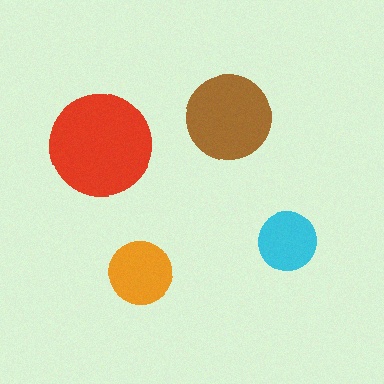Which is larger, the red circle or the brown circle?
The red one.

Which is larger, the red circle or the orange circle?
The red one.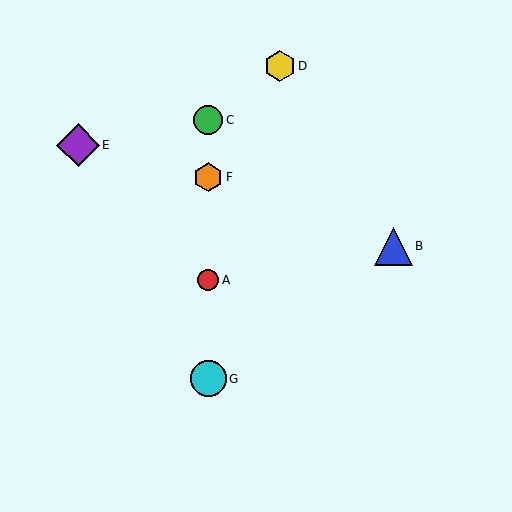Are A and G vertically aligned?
Yes, both are at x≈208.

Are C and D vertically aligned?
No, C is at x≈208 and D is at x≈280.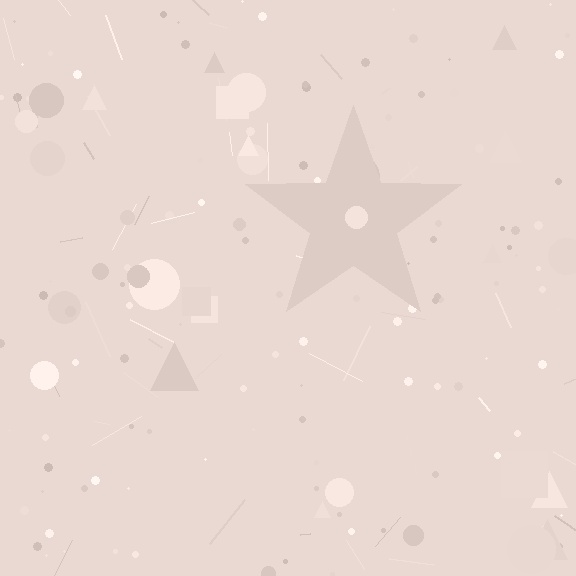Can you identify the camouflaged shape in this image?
The camouflaged shape is a star.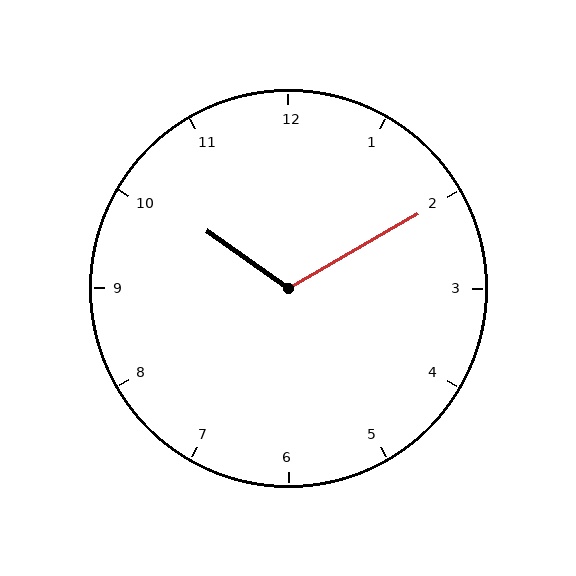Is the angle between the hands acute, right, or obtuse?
It is obtuse.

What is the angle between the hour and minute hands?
Approximately 115 degrees.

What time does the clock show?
10:10.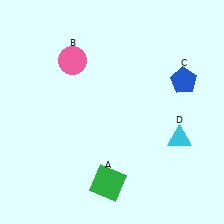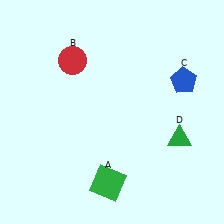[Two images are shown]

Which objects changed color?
B changed from pink to red. D changed from cyan to green.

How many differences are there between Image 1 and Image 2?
There are 2 differences between the two images.